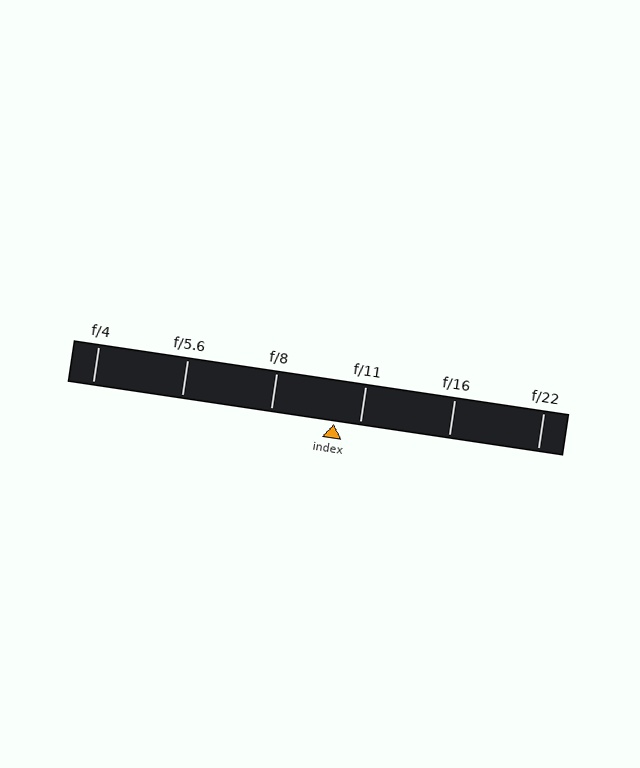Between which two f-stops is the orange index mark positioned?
The index mark is between f/8 and f/11.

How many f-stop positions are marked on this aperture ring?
There are 6 f-stop positions marked.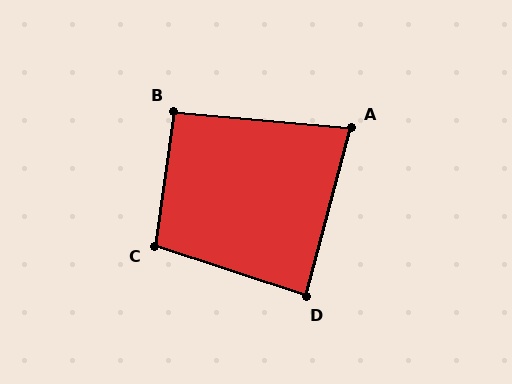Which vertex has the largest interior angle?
C, at approximately 100 degrees.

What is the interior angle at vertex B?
Approximately 93 degrees (approximately right).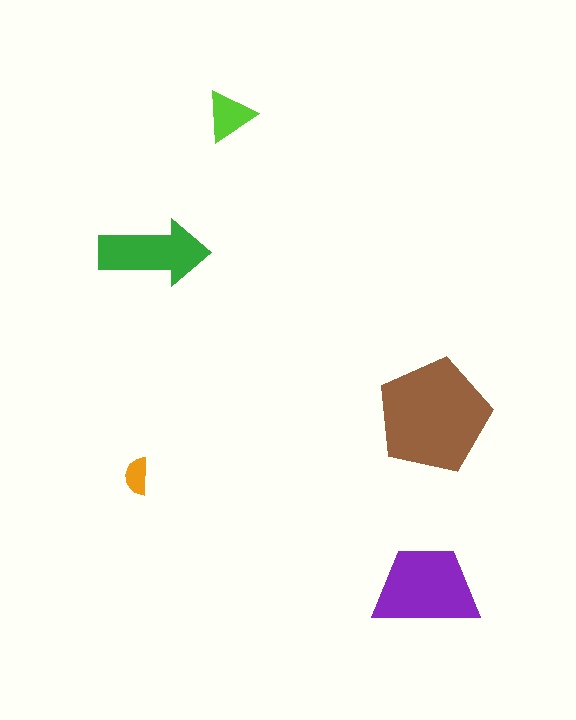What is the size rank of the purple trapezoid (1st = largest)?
2nd.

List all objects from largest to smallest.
The brown pentagon, the purple trapezoid, the green arrow, the lime triangle, the orange semicircle.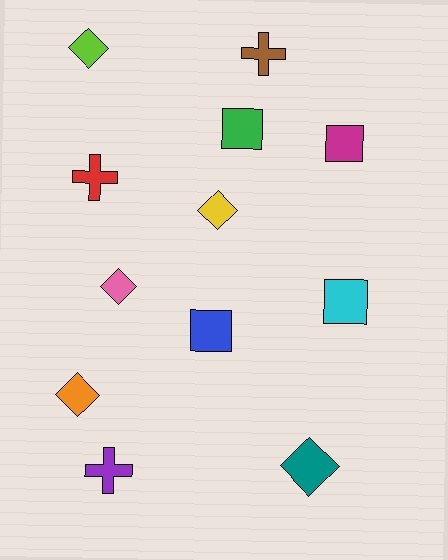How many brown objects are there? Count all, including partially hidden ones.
There is 1 brown object.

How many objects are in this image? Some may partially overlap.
There are 12 objects.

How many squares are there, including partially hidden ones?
There are 4 squares.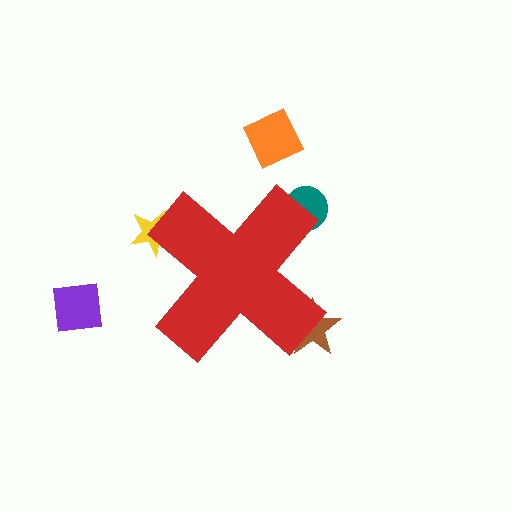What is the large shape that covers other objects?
A red cross.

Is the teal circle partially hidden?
Yes, the teal circle is partially hidden behind the red cross.